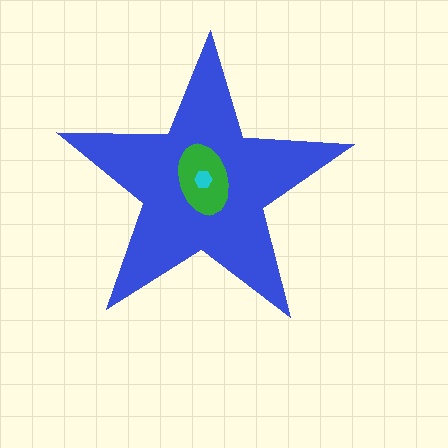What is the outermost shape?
The blue star.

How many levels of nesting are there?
3.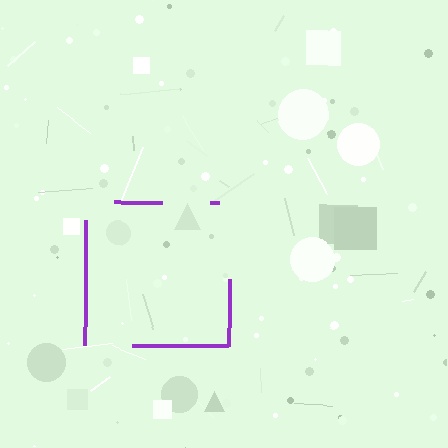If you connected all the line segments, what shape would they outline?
They would outline a square.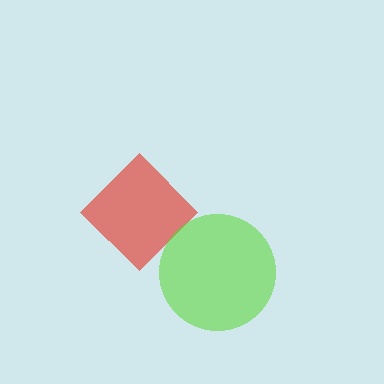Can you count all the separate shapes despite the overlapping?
Yes, there are 2 separate shapes.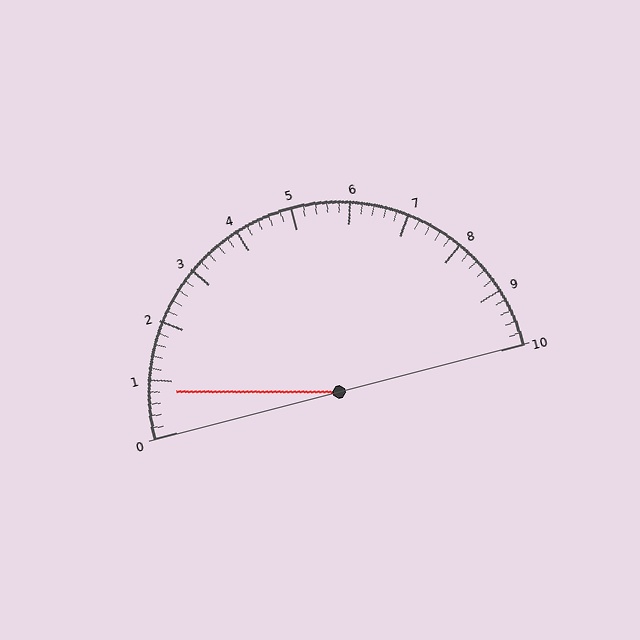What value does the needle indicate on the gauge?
The needle indicates approximately 0.8.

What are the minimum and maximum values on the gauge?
The gauge ranges from 0 to 10.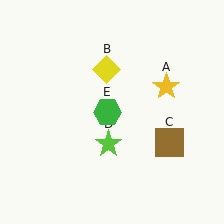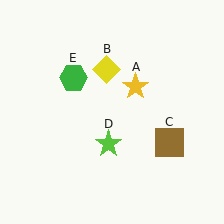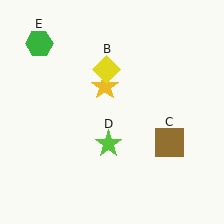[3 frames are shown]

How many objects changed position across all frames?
2 objects changed position: yellow star (object A), green hexagon (object E).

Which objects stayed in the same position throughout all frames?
Yellow diamond (object B) and brown square (object C) and lime star (object D) remained stationary.